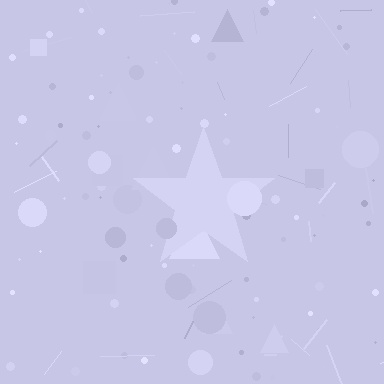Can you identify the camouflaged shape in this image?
The camouflaged shape is a star.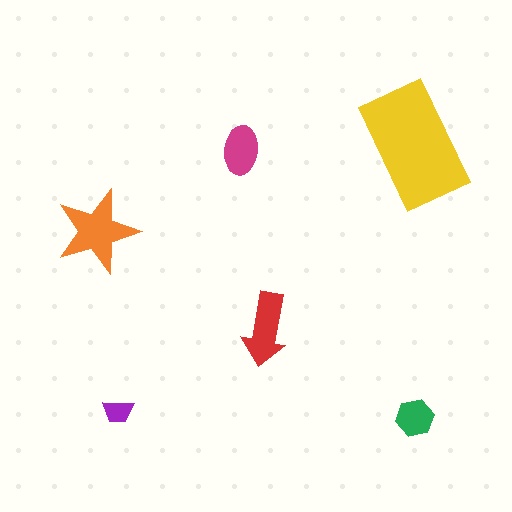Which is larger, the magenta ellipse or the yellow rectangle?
The yellow rectangle.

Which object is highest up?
The yellow rectangle is topmost.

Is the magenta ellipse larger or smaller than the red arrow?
Smaller.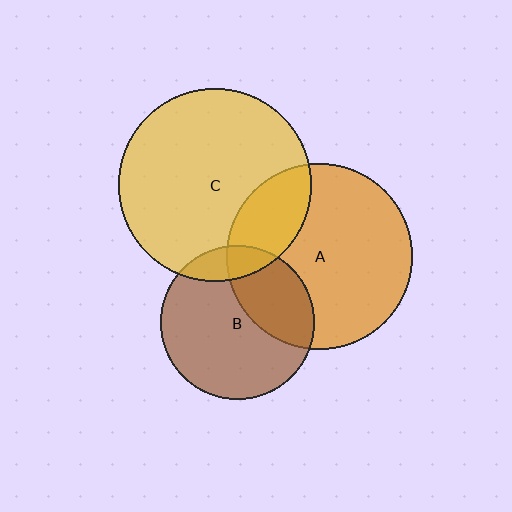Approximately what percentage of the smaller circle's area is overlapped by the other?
Approximately 20%.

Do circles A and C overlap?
Yes.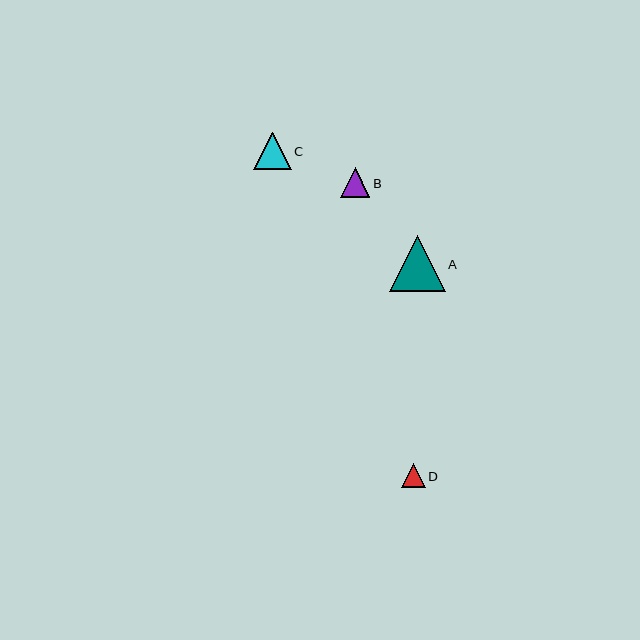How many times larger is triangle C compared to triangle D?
Triangle C is approximately 1.6 times the size of triangle D.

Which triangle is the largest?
Triangle A is the largest with a size of approximately 56 pixels.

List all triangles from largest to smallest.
From largest to smallest: A, C, B, D.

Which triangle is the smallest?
Triangle D is the smallest with a size of approximately 23 pixels.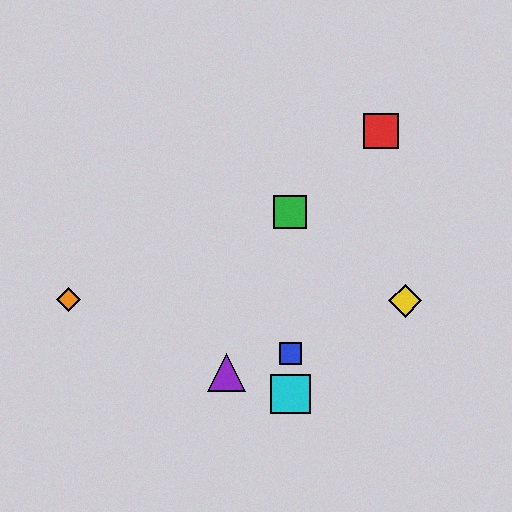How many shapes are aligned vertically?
3 shapes (the blue square, the green square, the cyan square) are aligned vertically.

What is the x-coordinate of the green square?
The green square is at x≈290.